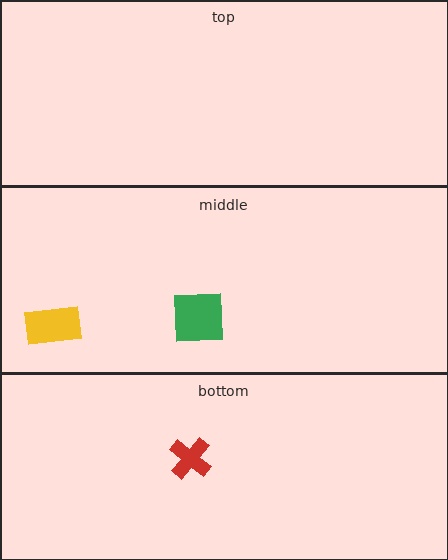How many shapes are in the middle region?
2.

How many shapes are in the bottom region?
1.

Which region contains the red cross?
The bottom region.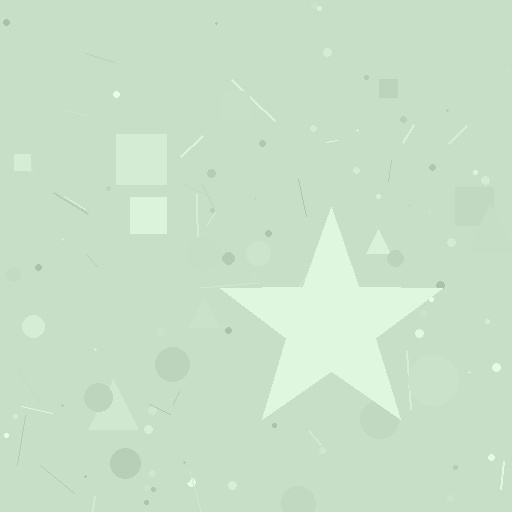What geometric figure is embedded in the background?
A star is embedded in the background.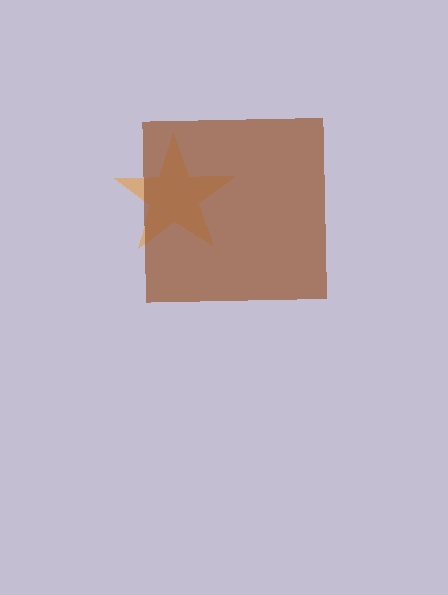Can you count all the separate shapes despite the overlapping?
Yes, there are 2 separate shapes.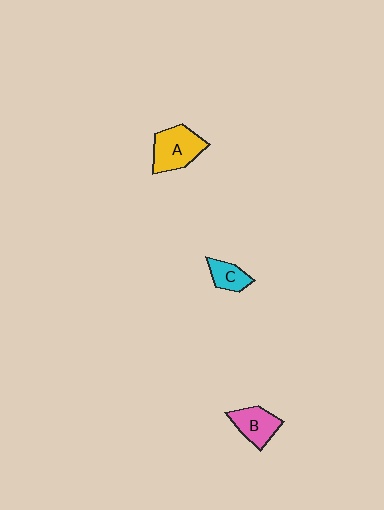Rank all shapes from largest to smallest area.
From largest to smallest: A (yellow), B (pink), C (cyan).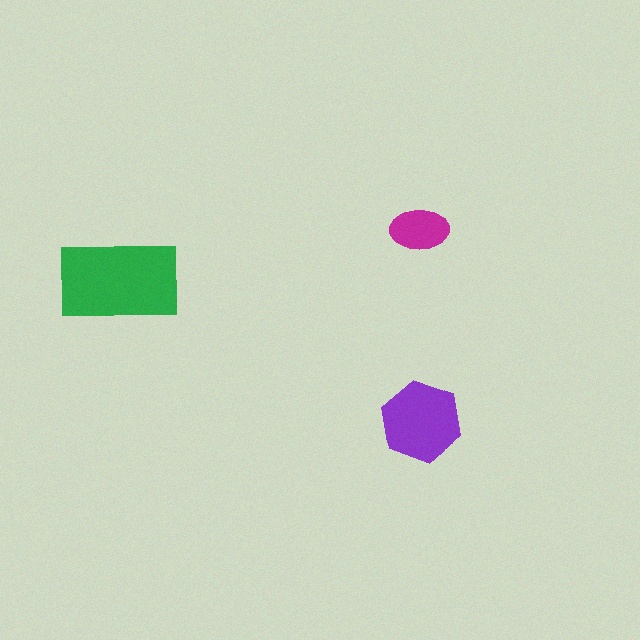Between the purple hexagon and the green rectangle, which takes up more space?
The green rectangle.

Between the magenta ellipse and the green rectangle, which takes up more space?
The green rectangle.